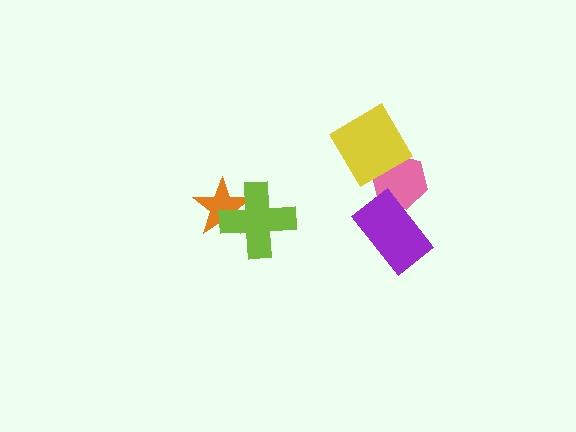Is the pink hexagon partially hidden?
Yes, it is partially covered by another shape.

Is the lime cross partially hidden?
No, no other shape covers it.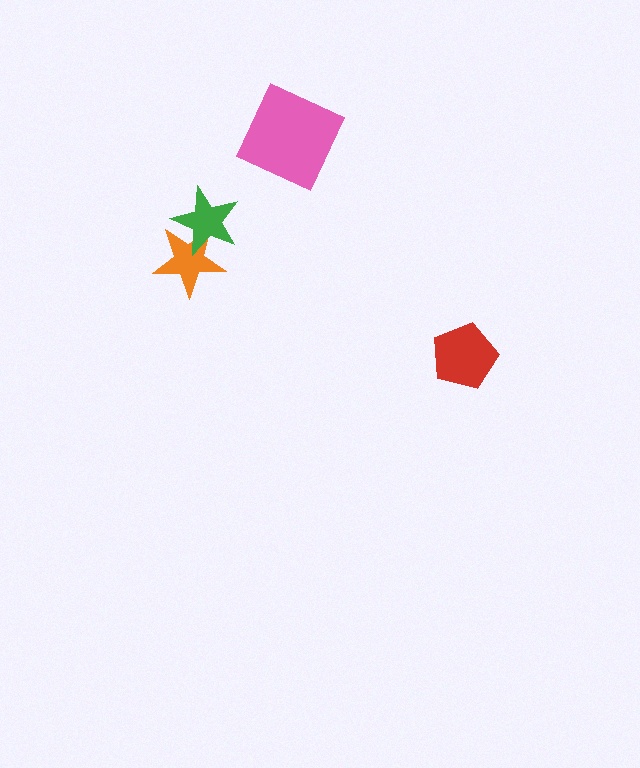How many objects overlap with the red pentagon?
0 objects overlap with the red pentagon.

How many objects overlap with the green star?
1 object overlaps with the green star.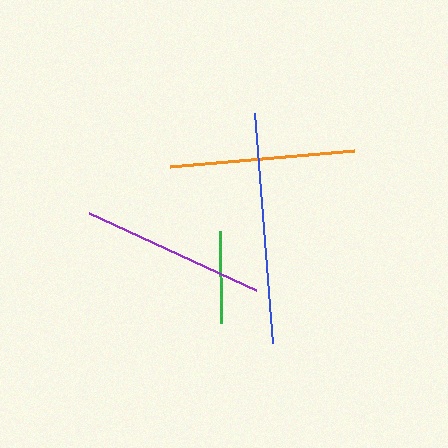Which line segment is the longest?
The blue line is the longest at approximately 230 pixels.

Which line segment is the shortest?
The green line is the shortest at approximately 92 pixels.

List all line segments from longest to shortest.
From longest to shortest: blue, orange, purple, green.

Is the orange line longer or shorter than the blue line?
The blue line is longer than the orange line.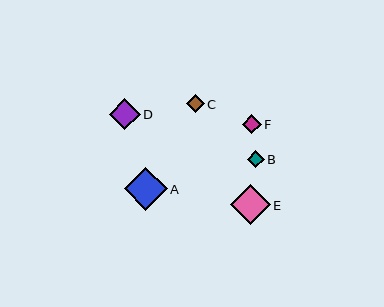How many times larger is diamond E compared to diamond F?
Diamond E is approximately 2.1 times the size of diamond F.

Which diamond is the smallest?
Diamond B is the smallest with a size of approximately 17 pixels.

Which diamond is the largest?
Diamond A is the largest with a size of approximately 43 pixels.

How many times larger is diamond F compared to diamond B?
Diamond F is approximately 1.1 times the size of diamond B.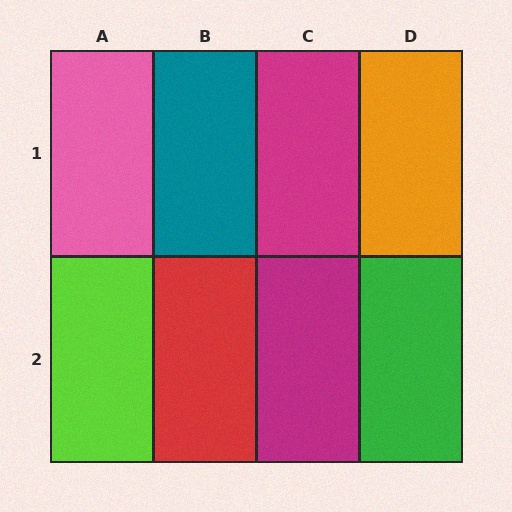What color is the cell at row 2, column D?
Green.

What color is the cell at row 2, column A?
Lime.